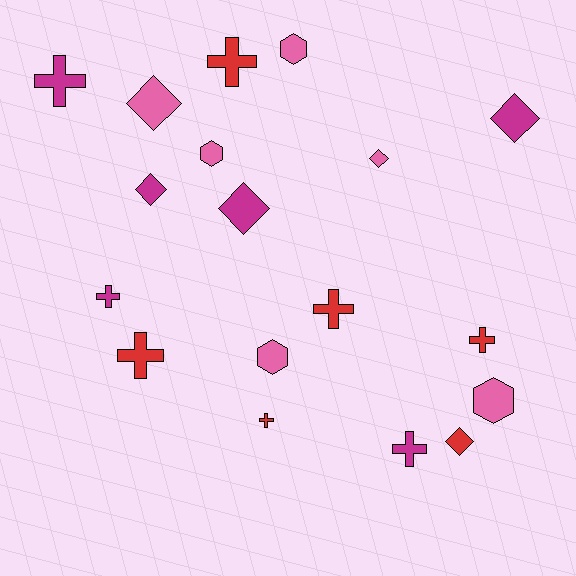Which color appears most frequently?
Red, with 6 objects.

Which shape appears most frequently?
Cross, with 8 objects.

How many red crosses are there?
There are 5 red crosses.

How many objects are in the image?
There are 18 objects.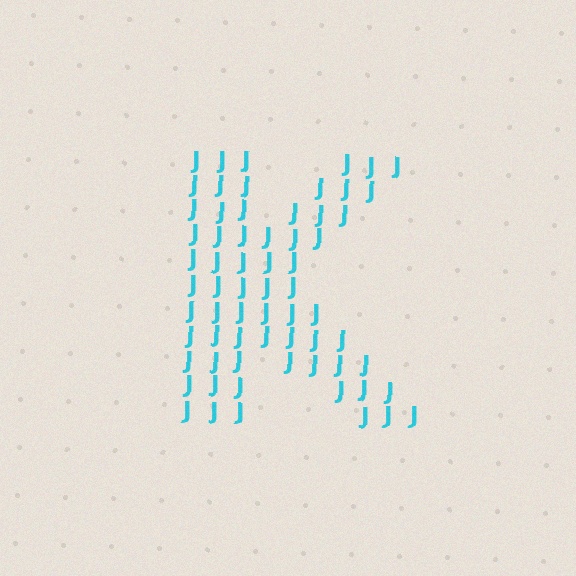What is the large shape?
The large shape is the letter K.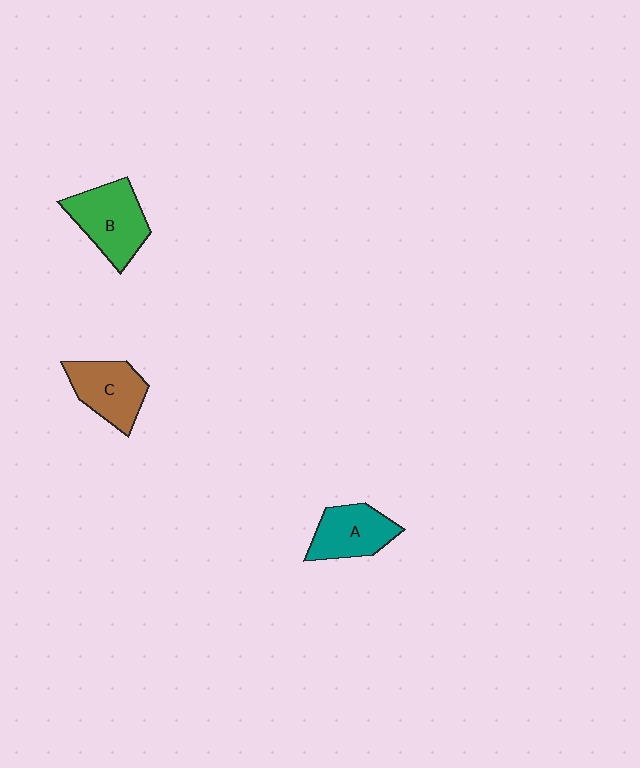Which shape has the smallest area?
Shape A (teal).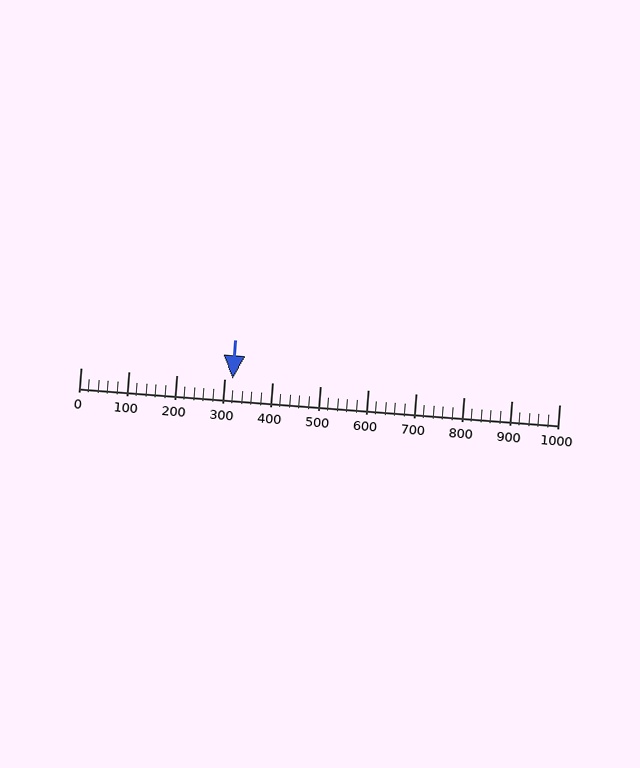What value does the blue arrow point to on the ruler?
The blue arrow points to approximately 317.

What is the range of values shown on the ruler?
The ruler shows values from 0 to 1000.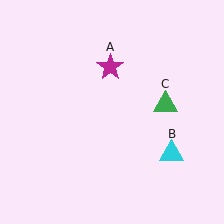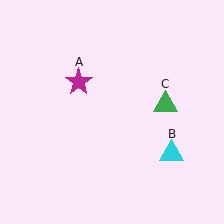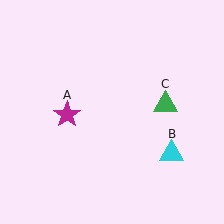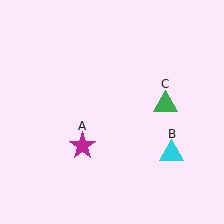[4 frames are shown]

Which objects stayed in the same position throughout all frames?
Cyan triangle (object B) and green triangle (object C) remained stationary.